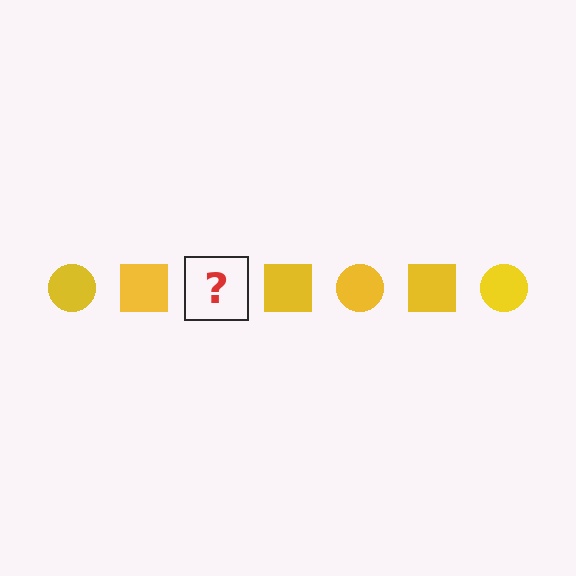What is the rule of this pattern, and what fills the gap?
The rule is that the pattern cycles through circle, square shapes in yellow. The gap should be filled with a yellow circle.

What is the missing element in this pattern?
The missing element is a yellow circle.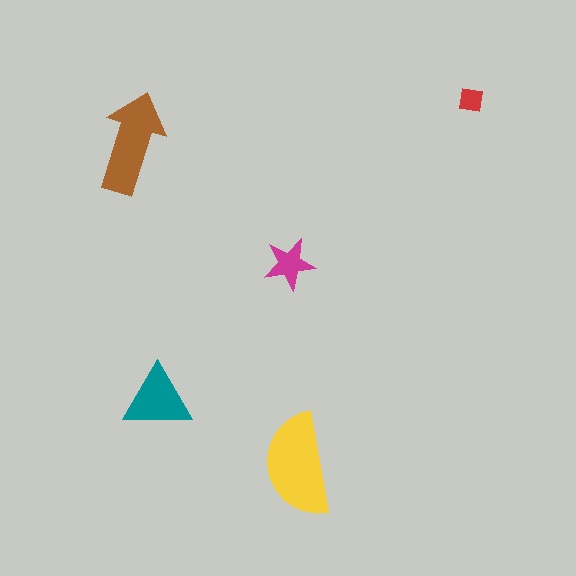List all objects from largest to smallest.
The yellow semicircle, the brown arrow, the teal triangle, the magenta star, the red square.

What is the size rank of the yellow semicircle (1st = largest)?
1st.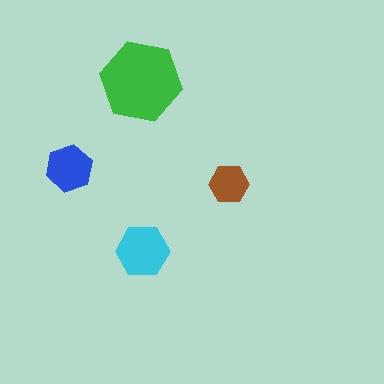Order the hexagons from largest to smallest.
the green one, the cyan one, the blue one, the brown one.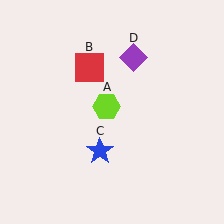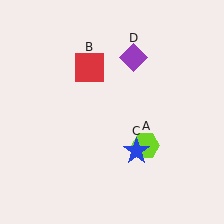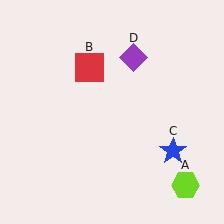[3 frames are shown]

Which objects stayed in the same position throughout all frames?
Red square (object B) and purple diamond (object D) remained stationary.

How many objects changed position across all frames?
2 objects changed position: lime hexagon (object A), blue star (object C).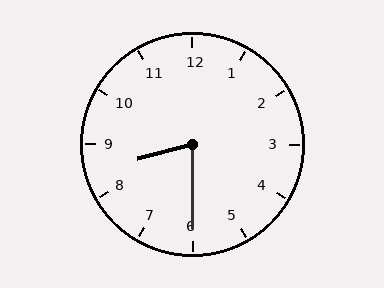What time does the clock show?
8:30.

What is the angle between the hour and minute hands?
Approximately 75 degrees.